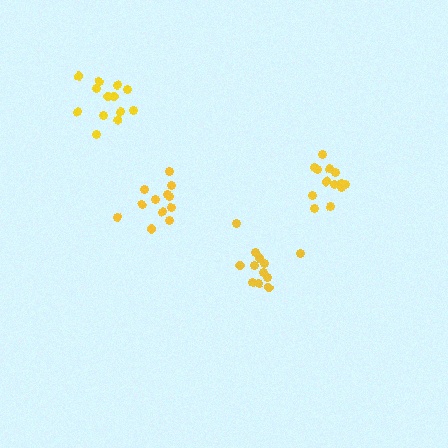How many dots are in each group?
Group 1: 12 dots, Group 2: 13 dots, Group 3: 13 dots, Group 4: 12 dots (50 total).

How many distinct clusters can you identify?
There are 4 distinct clusters.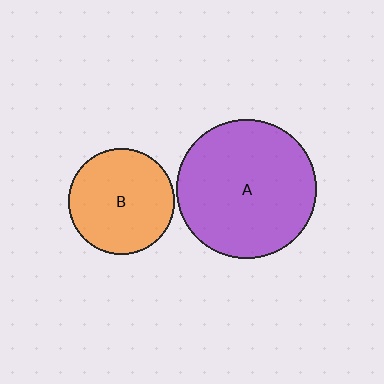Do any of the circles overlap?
No, none of the circles overlap.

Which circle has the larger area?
Circle A (purple).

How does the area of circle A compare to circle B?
Approximately 1.7 times.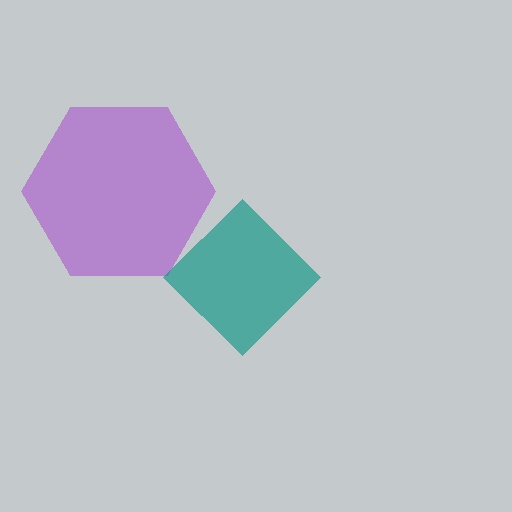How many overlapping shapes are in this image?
There are 2 overlapping shapes in the image.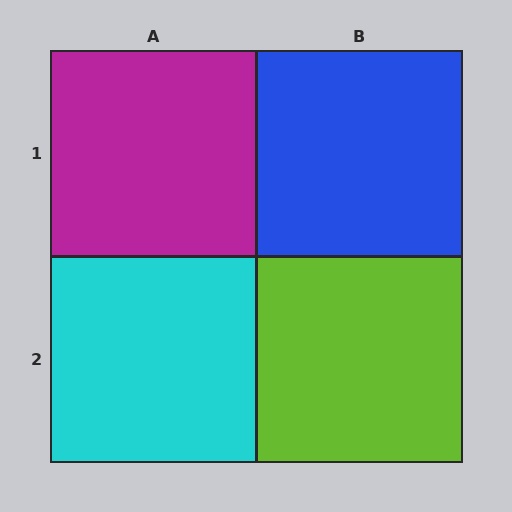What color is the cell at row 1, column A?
Magenta.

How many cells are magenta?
1 cell is magenta.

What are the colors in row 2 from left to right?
Cyan, lime.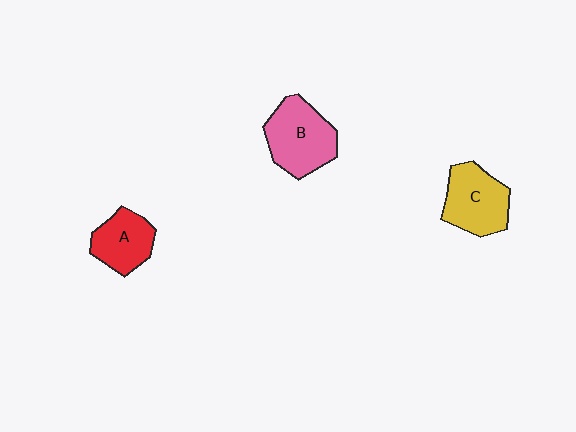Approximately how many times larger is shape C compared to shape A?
Approximately 1.3 times.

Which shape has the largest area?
Shape B (pink).